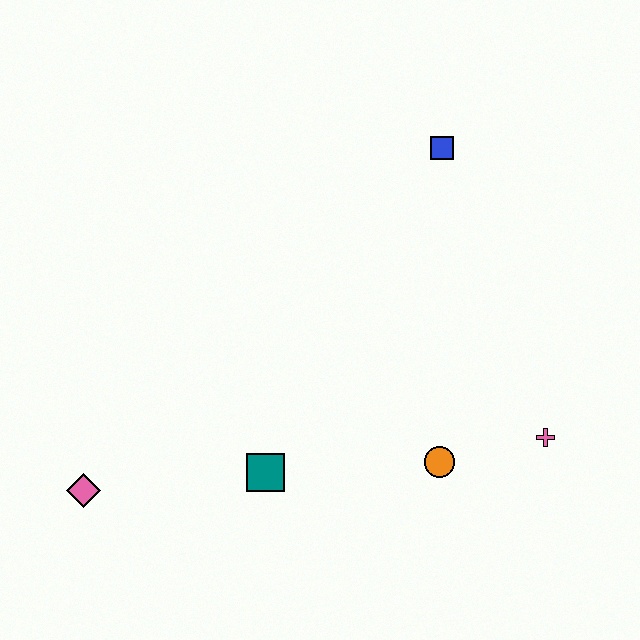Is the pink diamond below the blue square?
Yes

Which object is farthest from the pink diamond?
The blue square is farthest from the pink diamond.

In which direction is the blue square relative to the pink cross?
The blue square is above the pink cross.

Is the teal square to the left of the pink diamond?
No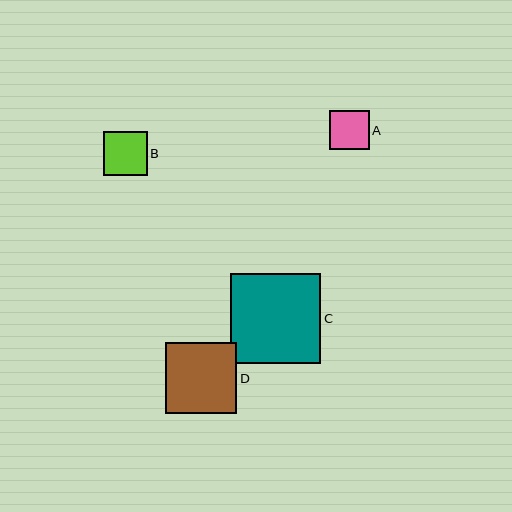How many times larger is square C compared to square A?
Square C is approximately 2.3 times the size of square A.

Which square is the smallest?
Square A is the smallest with a size of approximately 39 pixels.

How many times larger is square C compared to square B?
Square C is approximately 2.0 times the size of square B.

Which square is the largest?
Square C is the largest with a size of approximately 90 pixels.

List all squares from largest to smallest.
From largest to smallest: C, D, B, A.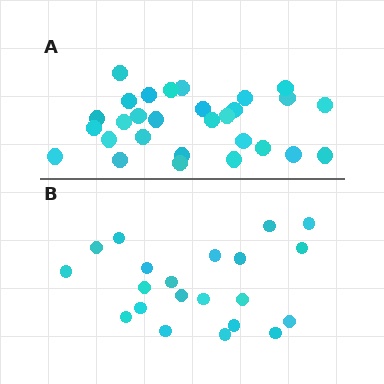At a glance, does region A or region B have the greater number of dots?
Region A (the top region) has more dots.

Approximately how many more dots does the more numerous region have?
Region A has roughly 8 or so more dots than region B.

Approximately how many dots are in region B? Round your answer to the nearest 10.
About 20 dots. (The exact count is 21, which rounds to 20.)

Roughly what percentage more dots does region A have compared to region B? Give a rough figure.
About 40% more.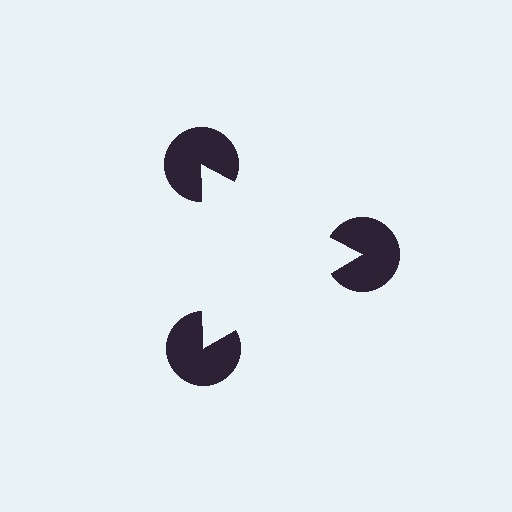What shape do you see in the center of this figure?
An illusory triangle — its edges are inferred from the aligned wedge cuts in the pac-man discs, not physically drawn.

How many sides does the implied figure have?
3 sides.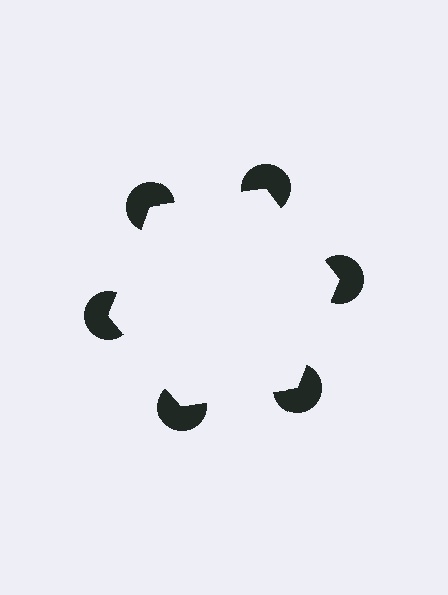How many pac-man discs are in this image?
There are 6 — one at each vertex of the illusory hexagon.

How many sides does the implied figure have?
6 sides.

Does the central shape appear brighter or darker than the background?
It typically appears slightly brighter than the background, even though no actual brightness change is drawn.